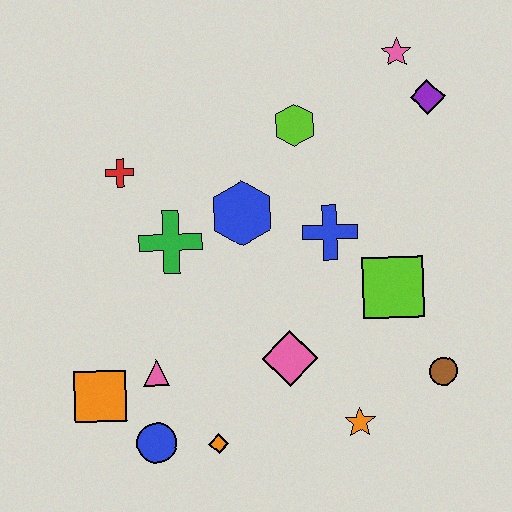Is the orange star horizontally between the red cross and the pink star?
Yes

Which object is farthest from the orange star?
The pink star is farthest from the orange star.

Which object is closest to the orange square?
The pink triangle is closest to the orange square.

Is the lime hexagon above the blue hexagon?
Yes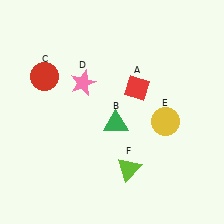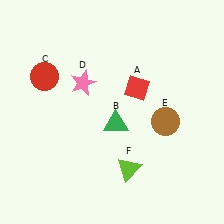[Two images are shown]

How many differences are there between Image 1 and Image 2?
There is 1 difference between the two images.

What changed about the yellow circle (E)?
In Image 1, E is yellow. In Image 2, it changed to brown.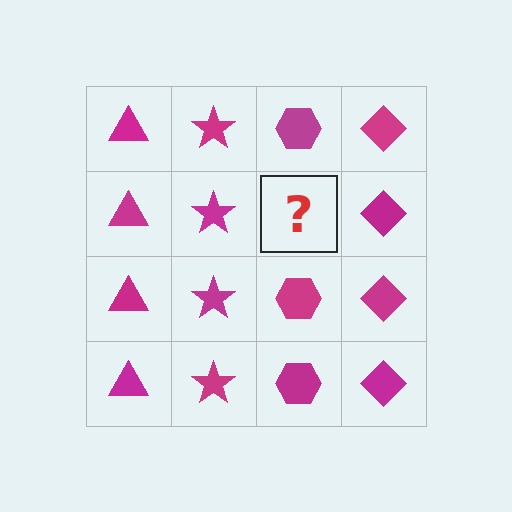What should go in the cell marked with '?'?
The missing cell should contain a magenta hexagon.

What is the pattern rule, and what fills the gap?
The rule is that each column has a consistent shape. The gap should be filled with a magenta hexagon.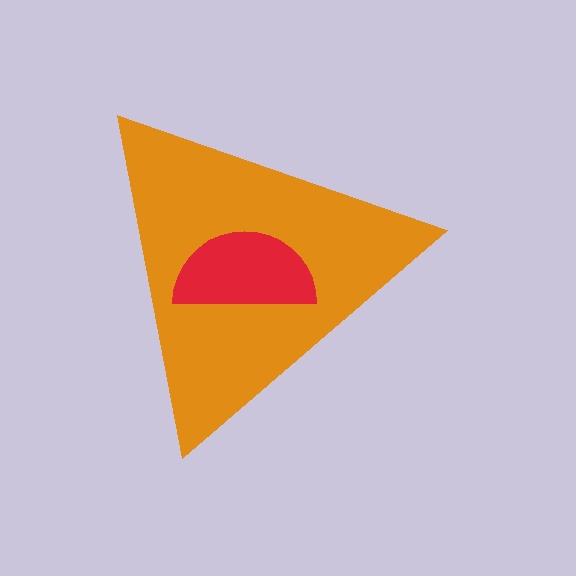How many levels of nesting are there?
2.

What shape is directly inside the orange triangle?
The red semicircle.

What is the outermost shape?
The orange triangle.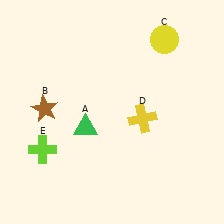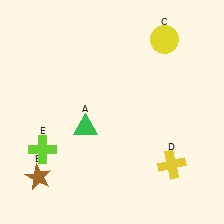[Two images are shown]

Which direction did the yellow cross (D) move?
The yellow cross (D) moved down.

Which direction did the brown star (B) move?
The brown star (B) moved down.